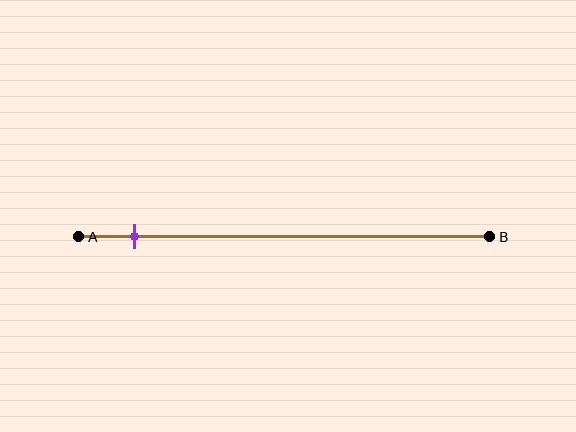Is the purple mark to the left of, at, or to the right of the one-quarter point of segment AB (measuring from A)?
The purple mark is to the left of the one-quarter point of segment AB.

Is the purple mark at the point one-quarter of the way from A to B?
No, the mark is at about 15% from A, not at the 25% one-quarter point.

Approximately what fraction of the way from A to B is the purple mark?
The purple mark is approximately 15% of the way from A to B.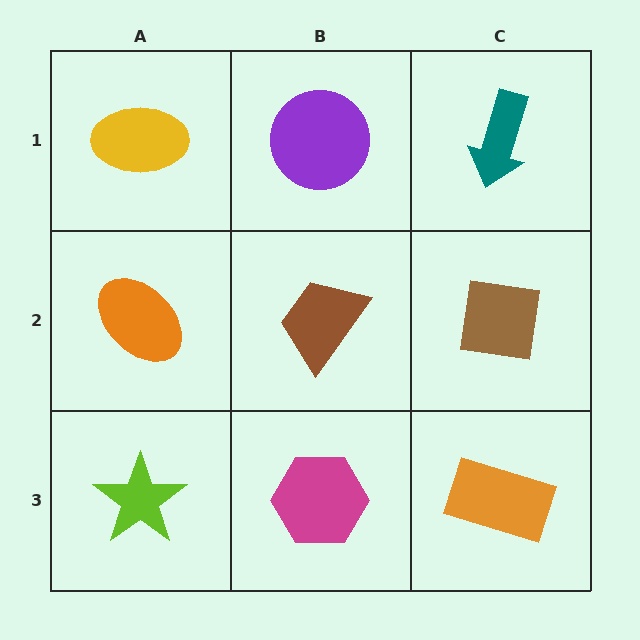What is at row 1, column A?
A yellow ellipse.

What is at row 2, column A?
An orange ellipse.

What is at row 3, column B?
A magenta hexagon.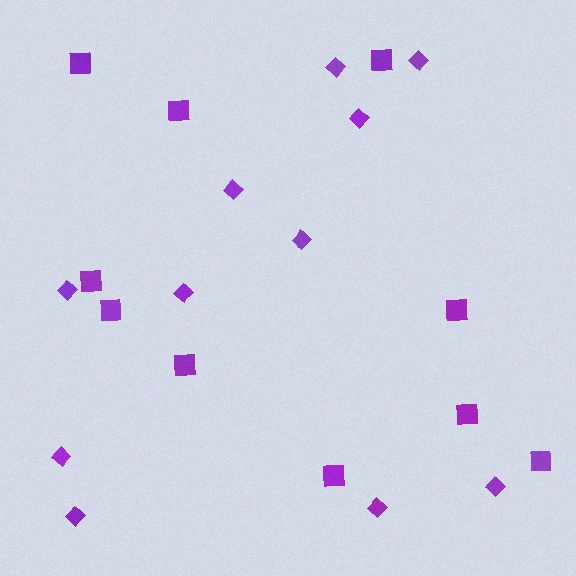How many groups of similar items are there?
There are 2 groups: one group of squares (10) and one group of diamonds (11).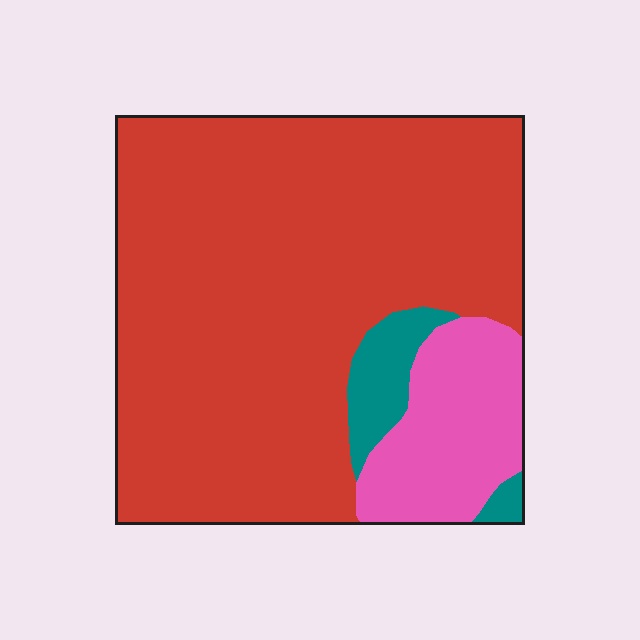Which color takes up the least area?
Teal, at roughly 5%.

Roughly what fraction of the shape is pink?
Pink covers 15% of the shape.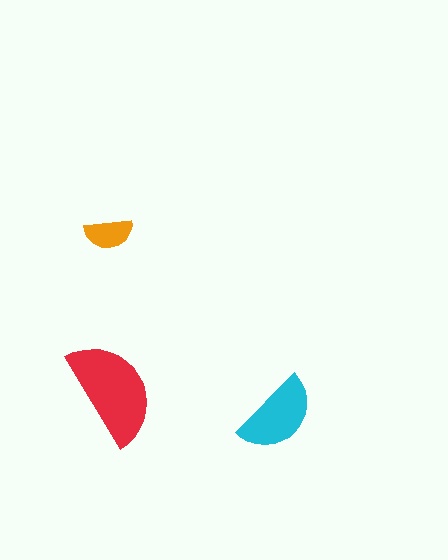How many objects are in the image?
There are 3 objects in the image.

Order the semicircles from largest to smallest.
the red one, the cyan one, the orange one.